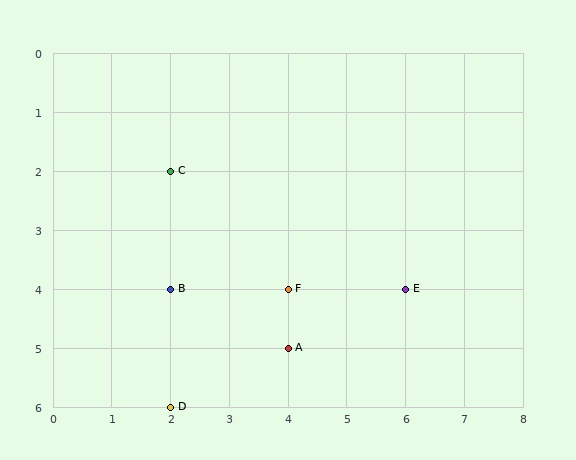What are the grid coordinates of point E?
Point E is at grid coordinates (6, 4).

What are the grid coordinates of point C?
Point C is at grid coordinates (2, 2).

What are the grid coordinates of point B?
Point B is at grid coordinates (2, 4).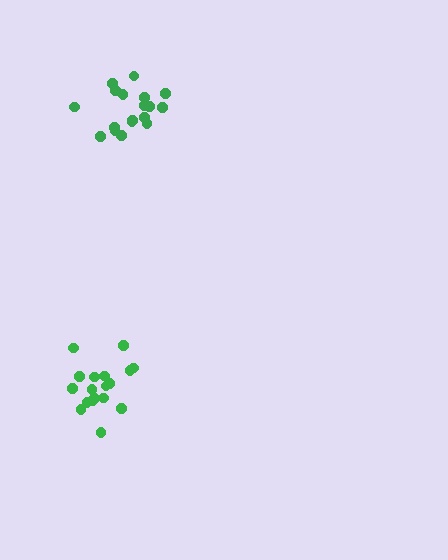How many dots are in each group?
Group 1: 18 dots, Group 2: 18 dots (36 total).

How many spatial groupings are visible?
There are 2 spatial groupings.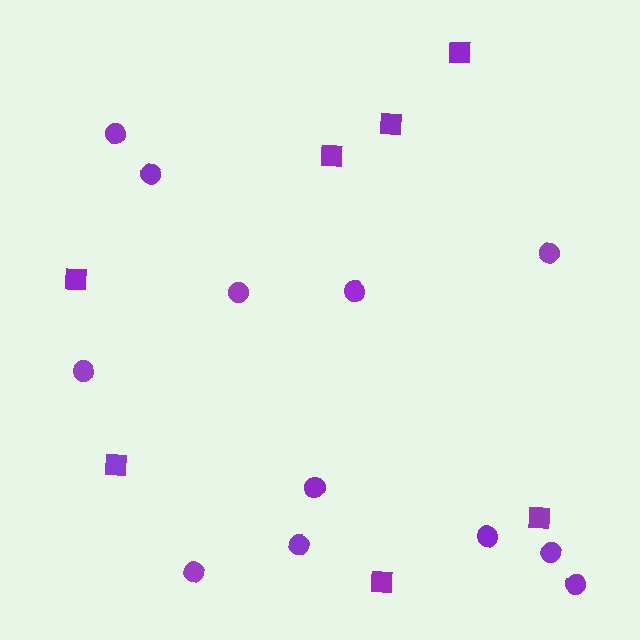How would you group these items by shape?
There are 2 groups: one group of squares (7) and one group of circles (12).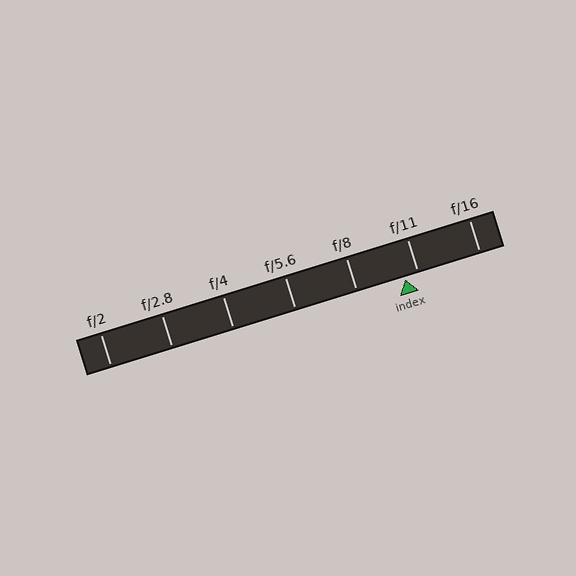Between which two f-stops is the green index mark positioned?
The index mark is between f/8 and f/11.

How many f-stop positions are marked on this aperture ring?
There are 7 f-stop positions marked.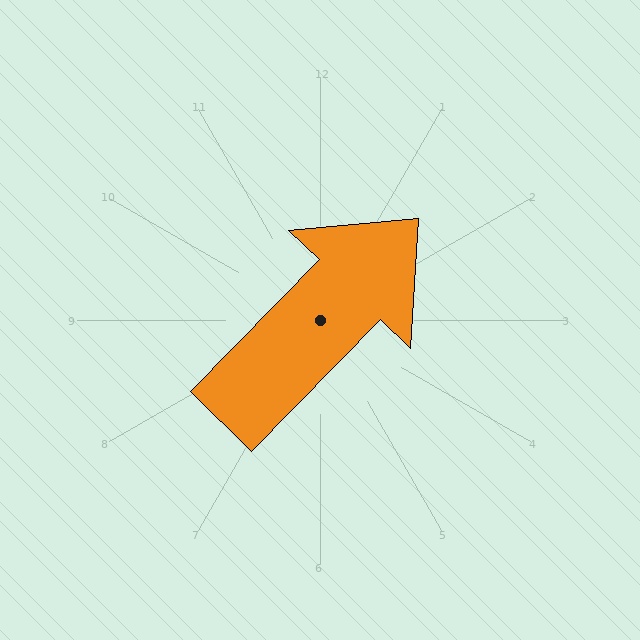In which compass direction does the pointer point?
Northeast.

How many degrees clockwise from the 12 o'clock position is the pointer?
Approximately 44 degrees.